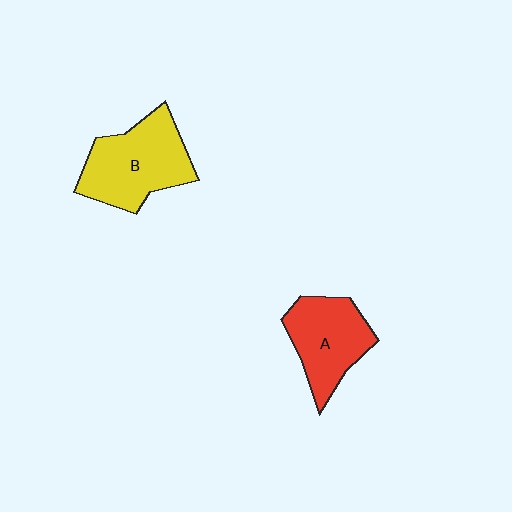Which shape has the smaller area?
Shape A (red).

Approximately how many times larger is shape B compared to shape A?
Approximately 1.2 times.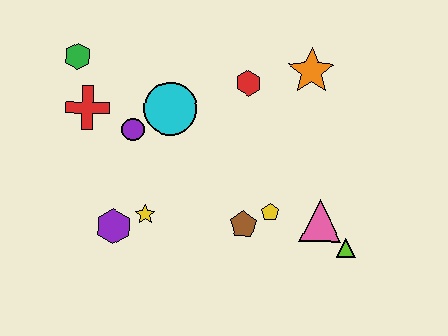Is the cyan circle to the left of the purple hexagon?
No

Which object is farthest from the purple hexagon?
The orange star is farthest from the purple hexagon.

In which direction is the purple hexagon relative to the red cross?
The purple hexagon is below the red cross.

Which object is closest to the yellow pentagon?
The brown pentagon is closest to the yellow pentagon.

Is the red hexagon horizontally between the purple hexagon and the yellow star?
No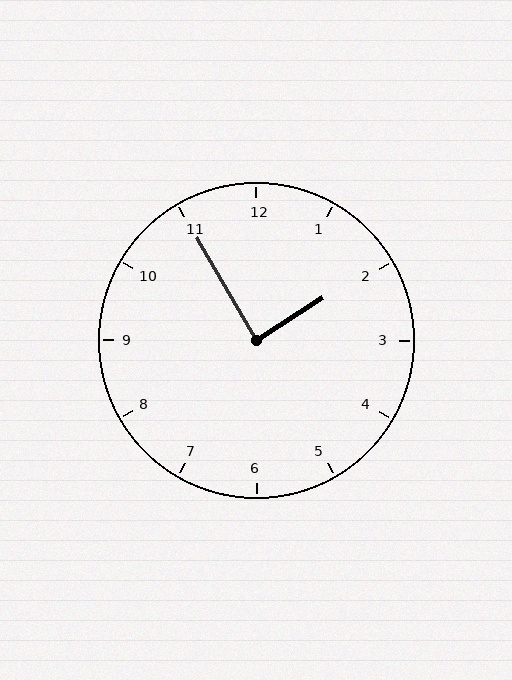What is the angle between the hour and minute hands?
Approximately 88 degrees.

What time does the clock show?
1:55.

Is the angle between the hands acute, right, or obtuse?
It is right.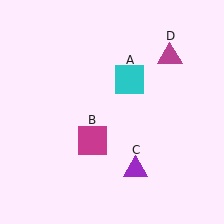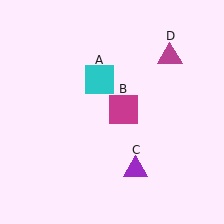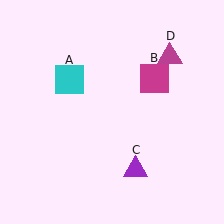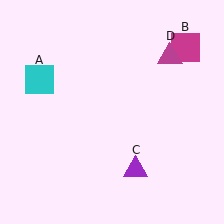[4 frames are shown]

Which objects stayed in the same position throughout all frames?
Purple triangle (object C) and magenta triangle (object D) remained stationary.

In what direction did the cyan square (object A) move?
The cyan square (object A) moved left.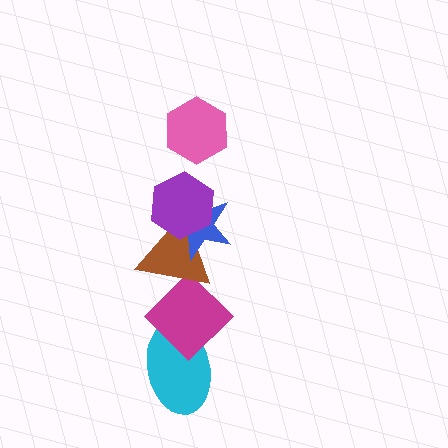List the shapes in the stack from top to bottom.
From top to bottom: the pink hexagon, the purple hexagon, the blue star, the brown triangle, the magenta diamond, the cyan ellipse.